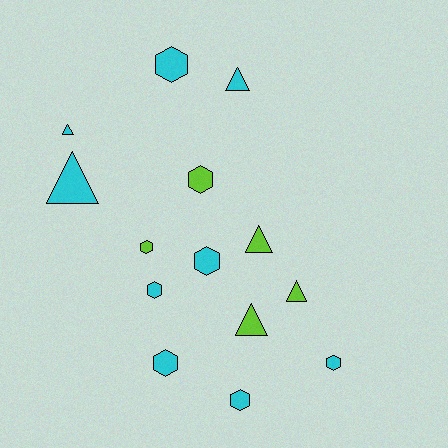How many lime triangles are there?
There are 3 lime triangles.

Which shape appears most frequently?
Hexagon, with 8 objects.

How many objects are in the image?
There are 14 objects.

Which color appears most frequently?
Cyan, with 9 objects.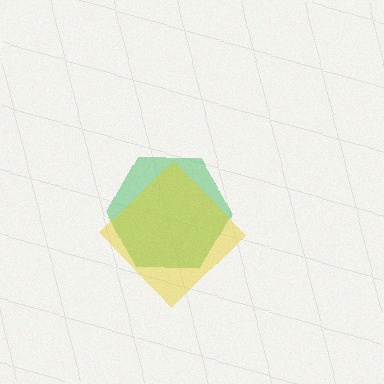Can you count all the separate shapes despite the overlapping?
Yes, there are 2 separate shapes.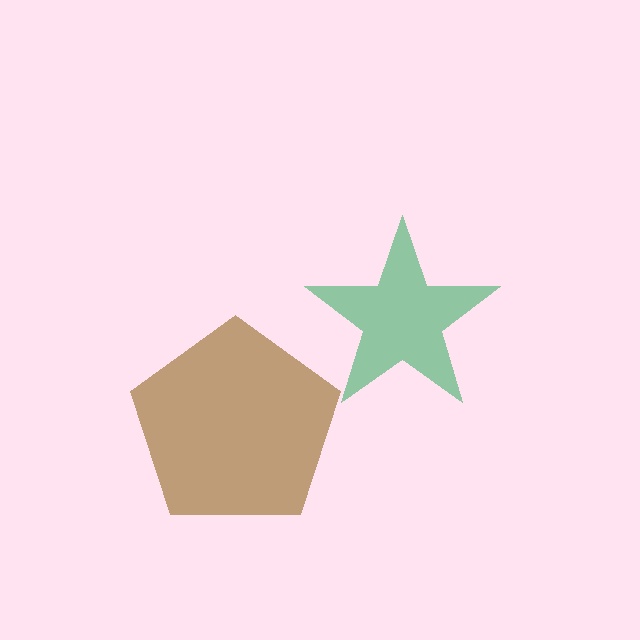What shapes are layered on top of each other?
The layered shapes are: a green star, a brown pentagon.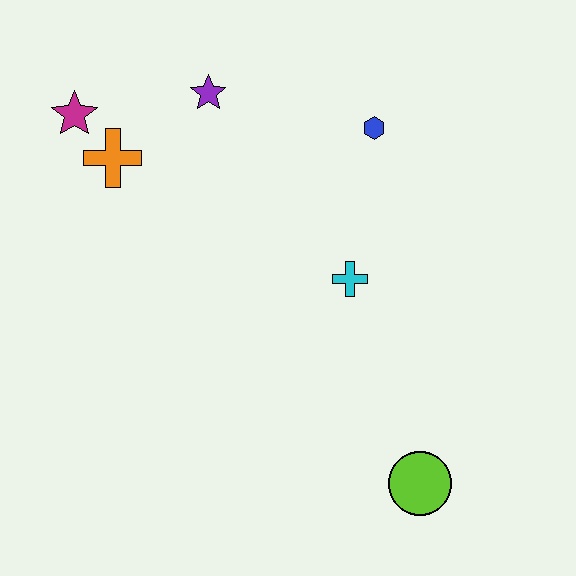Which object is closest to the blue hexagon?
The cyan cross is closest to the blue hexagon.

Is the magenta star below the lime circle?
No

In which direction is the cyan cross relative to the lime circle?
The cyan cross is above the lime circle.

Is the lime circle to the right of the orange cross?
Yes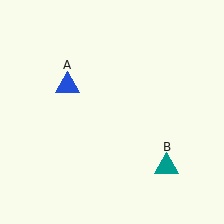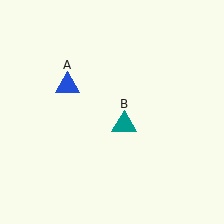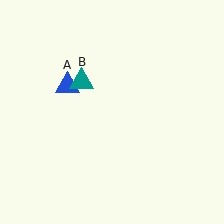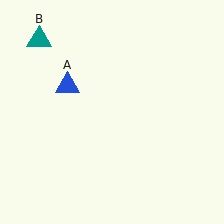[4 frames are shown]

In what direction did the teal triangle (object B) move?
The teal triangle (object B) moved up and to the left.